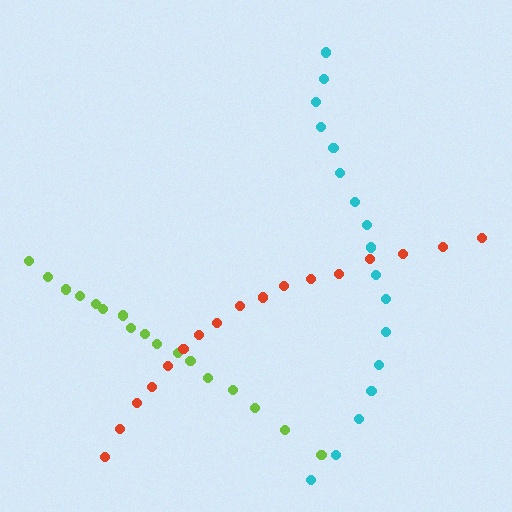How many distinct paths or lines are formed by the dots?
There are 3 distinct paths.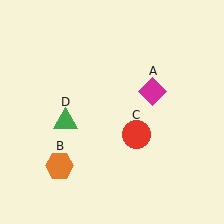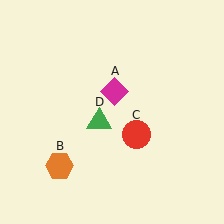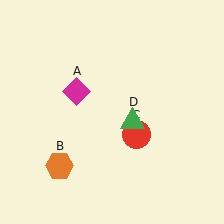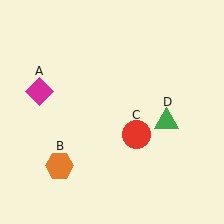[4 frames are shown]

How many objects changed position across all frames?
2 objects changed position: magenta diamond (object A), green triangle (object D).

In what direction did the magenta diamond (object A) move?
The magenta diamond (object A) moved left.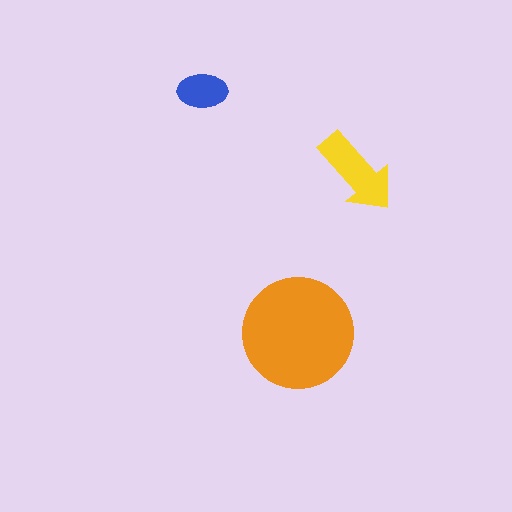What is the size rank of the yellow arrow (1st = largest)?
2nd.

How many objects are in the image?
There are 3 objects in the image.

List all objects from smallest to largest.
The blue ellipse, the yellow arrow, the orange circle.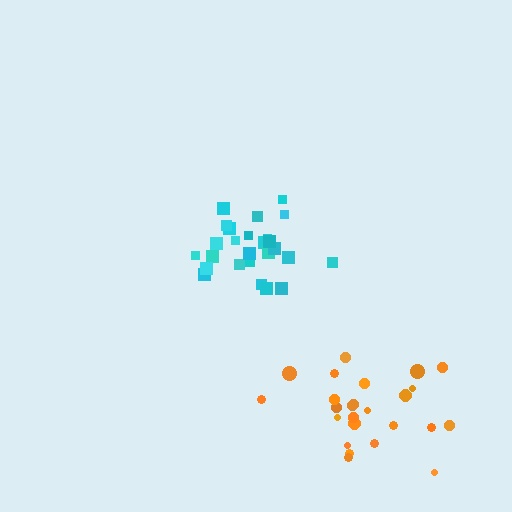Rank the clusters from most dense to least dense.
cyan, orange.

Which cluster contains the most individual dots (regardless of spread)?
Cyan (26).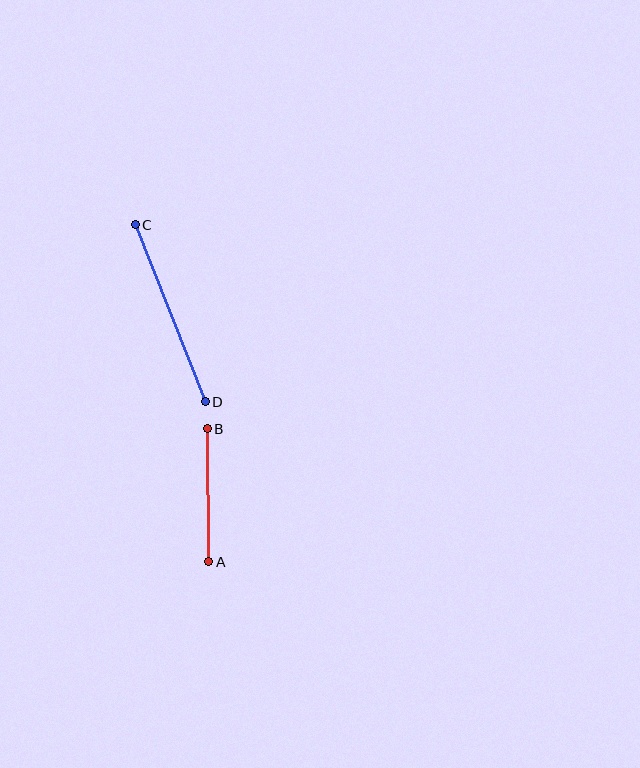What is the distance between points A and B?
The distance is approximately 133 pixels.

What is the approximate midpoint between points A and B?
The midpoint is at approximately (208, 495) pixels.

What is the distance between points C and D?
The distance is approximately 190 pixels.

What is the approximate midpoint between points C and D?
The midpoint is at approximately (170, 313) pixels.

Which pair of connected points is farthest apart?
Points C and D are farthest apart.